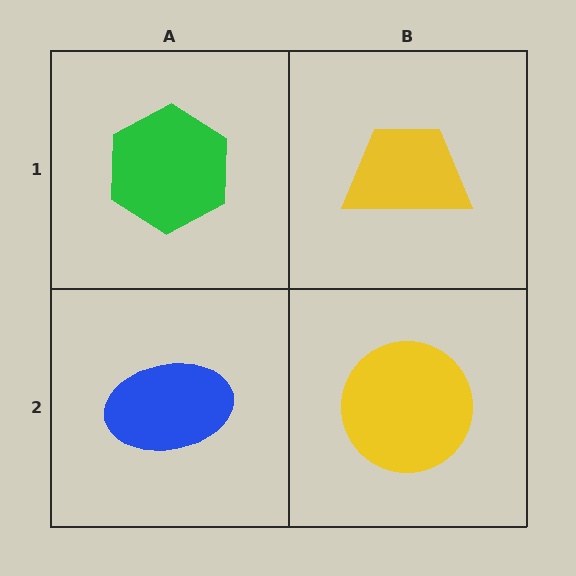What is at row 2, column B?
A yellow circle.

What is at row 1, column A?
A green hexagon.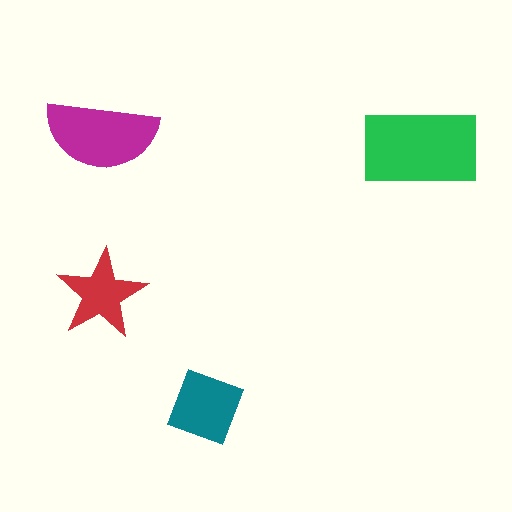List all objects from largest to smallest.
The green rectangle, the magenta semicircle, the teal diamond, the red star.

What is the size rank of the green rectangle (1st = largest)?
1st.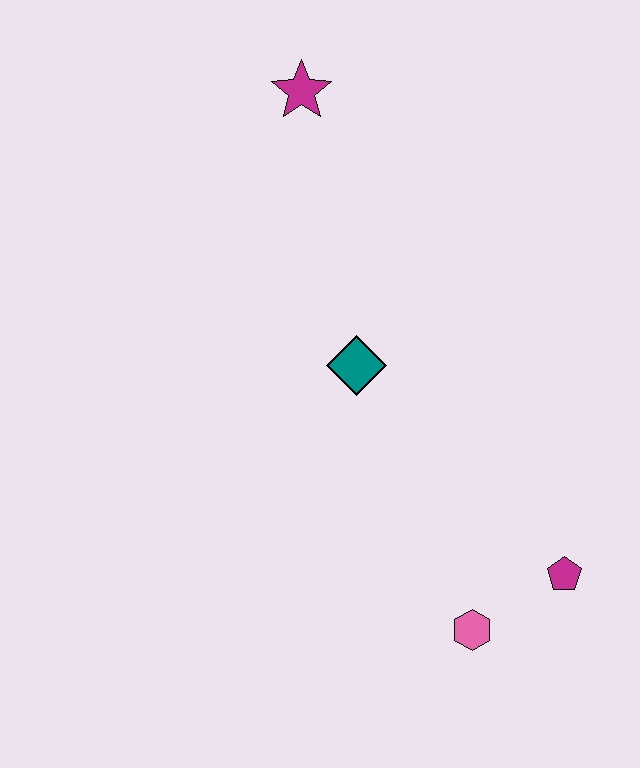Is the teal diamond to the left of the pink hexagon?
Yes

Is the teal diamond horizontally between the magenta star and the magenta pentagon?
Yes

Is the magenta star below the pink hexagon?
No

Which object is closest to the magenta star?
The teal diamond is closest to the magenta star.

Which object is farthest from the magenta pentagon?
The magenta star is farthest from the magenta pentagon.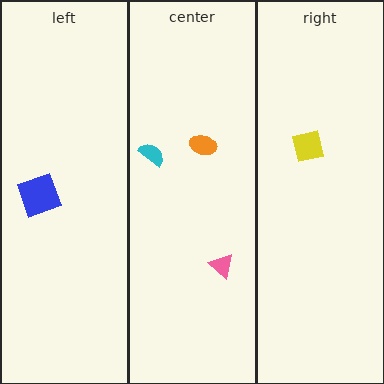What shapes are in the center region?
The orange ellipse, the pink triangle, the cyan semicircle.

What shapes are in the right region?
The yellow square.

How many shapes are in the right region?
1.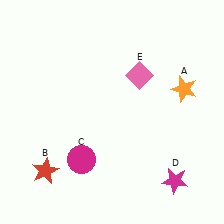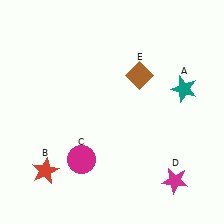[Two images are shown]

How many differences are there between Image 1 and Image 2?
There are 2 differences between the two images.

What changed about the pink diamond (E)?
In Image 1, E is pink. In Image 2, it changed to brown.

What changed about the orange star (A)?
In Image 1, A is orange. In Image 2, it changed to teal.